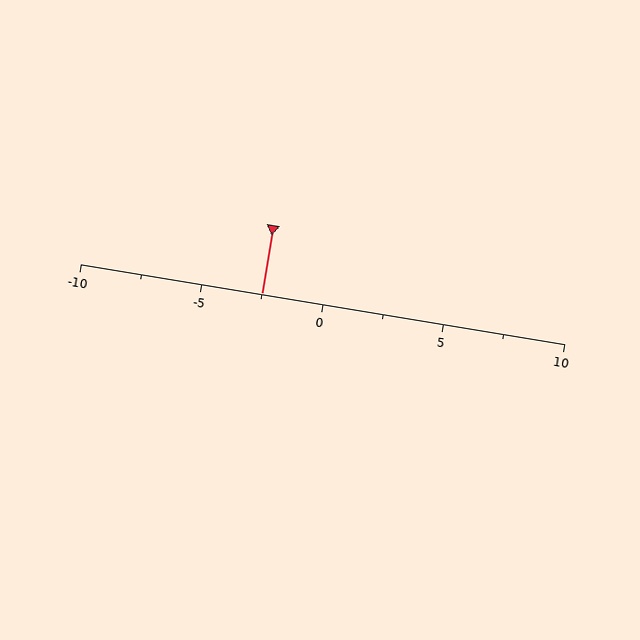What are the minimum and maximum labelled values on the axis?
The axis runs from -10 to 10.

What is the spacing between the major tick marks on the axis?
The major ticks are spaced 5 apart.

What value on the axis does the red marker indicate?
The marker indicates approximately -2.5.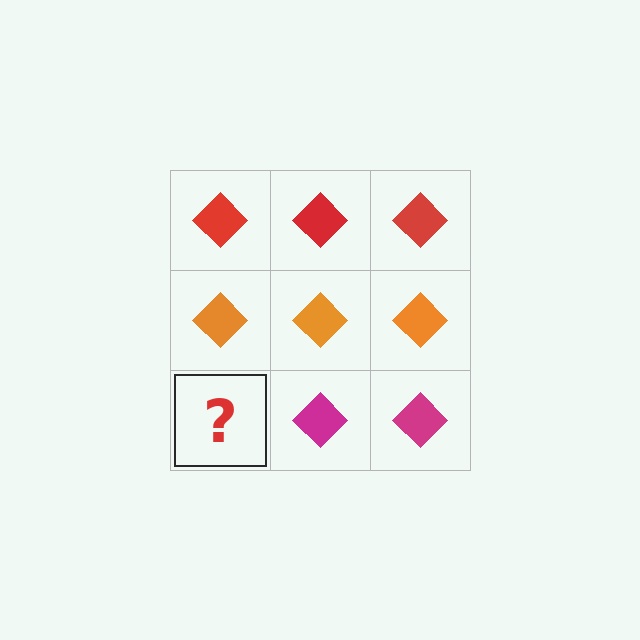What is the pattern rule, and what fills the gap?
The rule is that each row has a consistent color. The gap should be filled with a magenta diamond.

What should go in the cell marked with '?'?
The missing cell should contain a magenta diamond.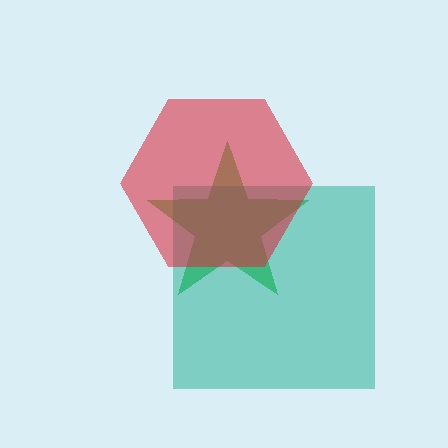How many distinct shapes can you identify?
There are 3 distinct shapes: a green star, a teal square, a red hexagon.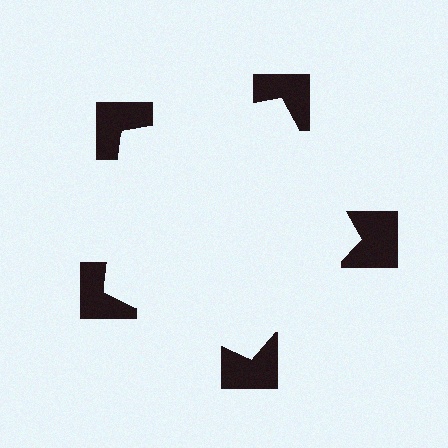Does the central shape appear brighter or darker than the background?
It typically appears slightly brighter than the background, even though no actual brightness change is drawn.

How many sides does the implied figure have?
5 sides.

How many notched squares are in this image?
There are 5 — one at each vertex of the illusory pentagon.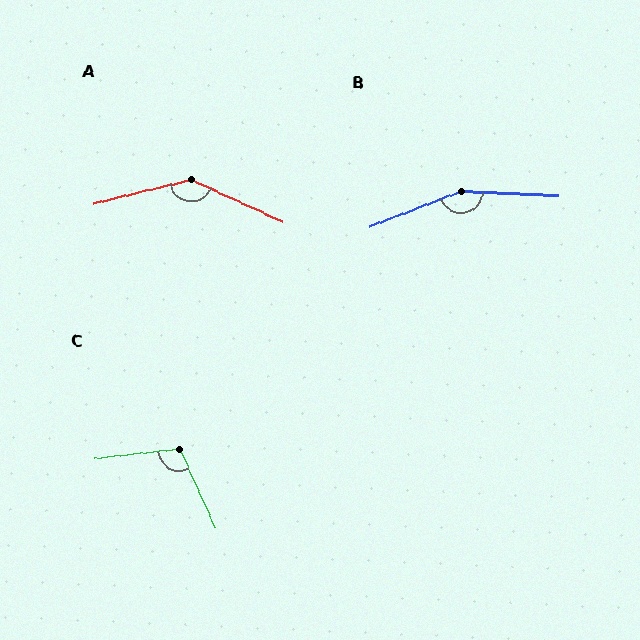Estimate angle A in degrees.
Approximately 141 degrees.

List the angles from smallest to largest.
C (108°), A (141°), B (156°).